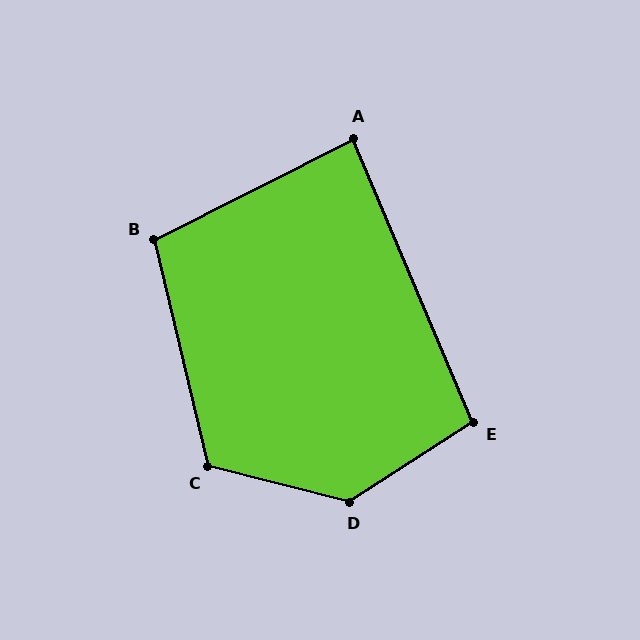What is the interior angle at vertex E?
Approximately 100 degrees (obtuse).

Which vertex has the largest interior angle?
D, at approximately 133 degrees.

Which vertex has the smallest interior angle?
A, at approximately 86 degrees.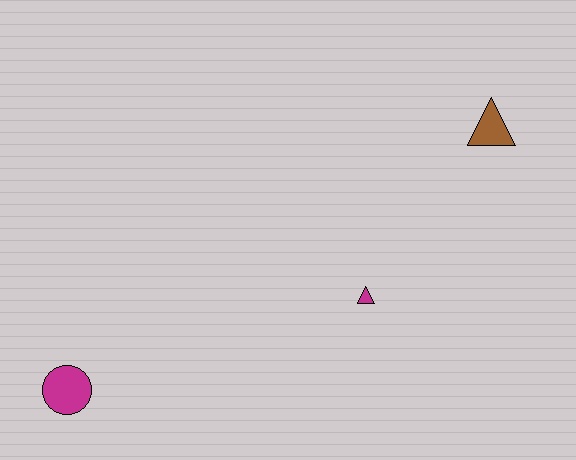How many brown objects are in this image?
There is 1 brown object.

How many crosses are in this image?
There are no crosses.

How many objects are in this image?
There are 3 objects.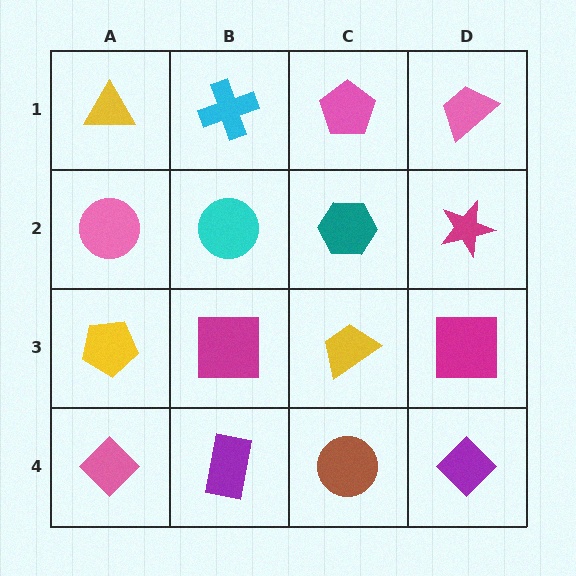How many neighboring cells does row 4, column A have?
2.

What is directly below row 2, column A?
A yellow pentagon.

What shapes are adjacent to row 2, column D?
A pink trapezoid (row 1, column D), a magenta square (row 3, column D), a teal hexagon (row 2, column C).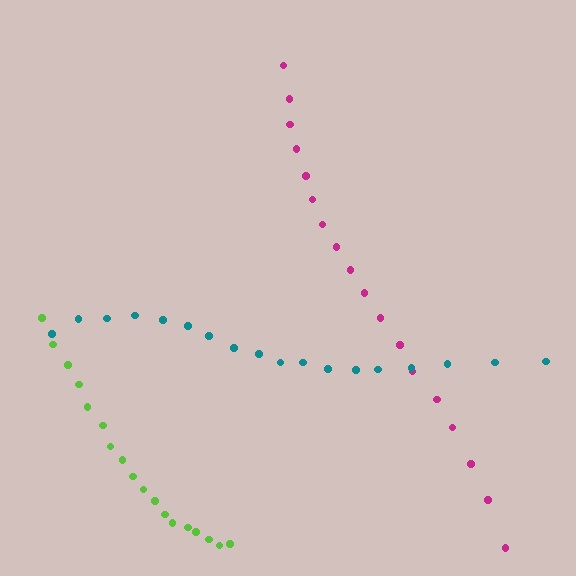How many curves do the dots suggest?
There are 3 distinct paths.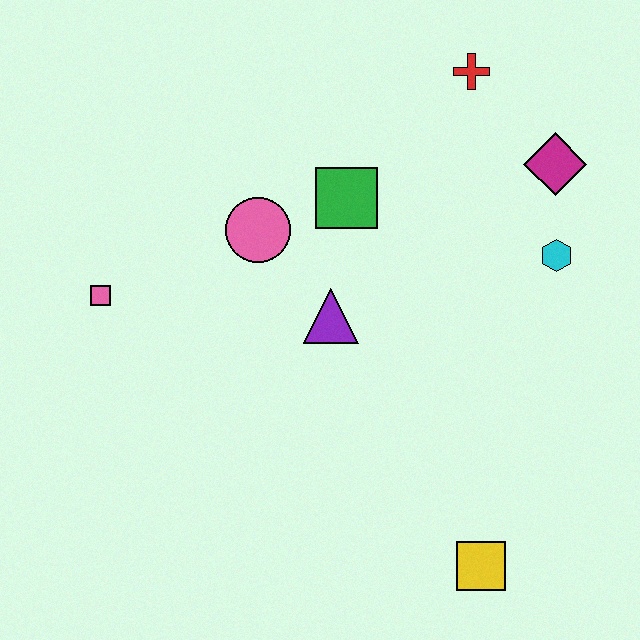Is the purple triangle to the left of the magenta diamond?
Yes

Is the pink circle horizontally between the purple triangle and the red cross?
No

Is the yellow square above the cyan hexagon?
No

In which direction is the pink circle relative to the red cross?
The pink circle is to the left of the red cross.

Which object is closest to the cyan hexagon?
The magenta diamond is closest to the cyan hexagon.